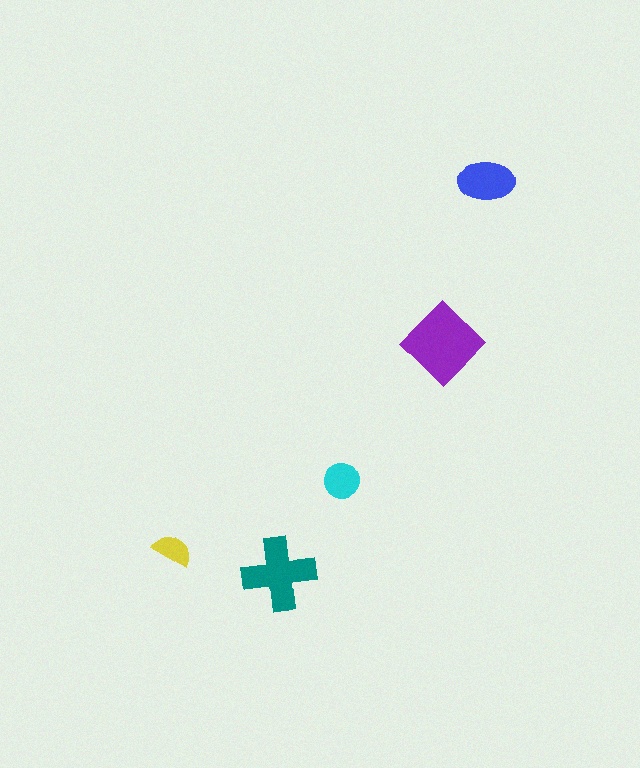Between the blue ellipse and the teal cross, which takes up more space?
The teal cross.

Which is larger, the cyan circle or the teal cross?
The teal cross.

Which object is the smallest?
The yellow semicircle.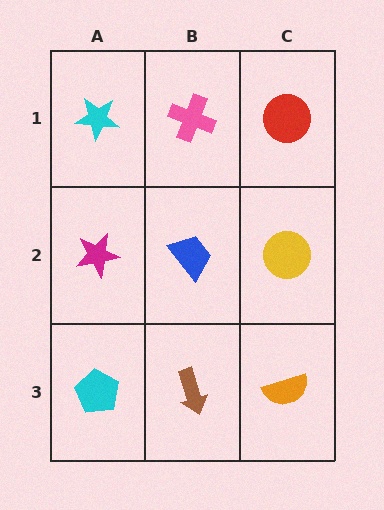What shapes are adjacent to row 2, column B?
A pink cross (row 1, column B), a brown arrow (row 3, column B), a magenta star (row 2, column A), a yellow circle (row 2, column C).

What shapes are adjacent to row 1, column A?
A magenta star (row 2, column A), a pink cross (row 1, column B).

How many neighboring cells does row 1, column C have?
2.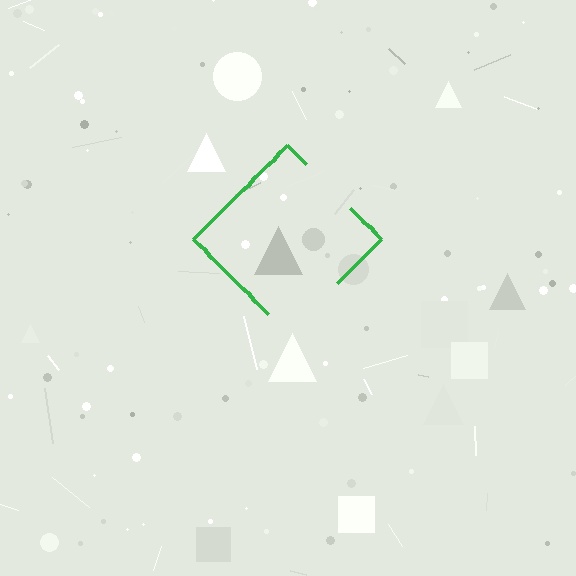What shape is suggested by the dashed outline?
The dashed outline suggests a diamond.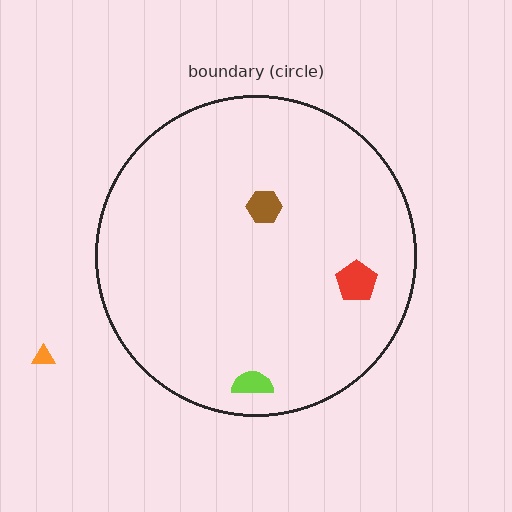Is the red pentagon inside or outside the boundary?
Inside.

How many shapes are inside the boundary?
3 inside, 1 outside.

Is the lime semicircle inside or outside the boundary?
Inside.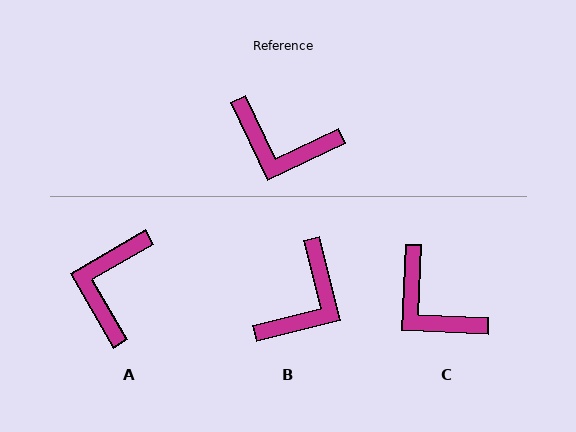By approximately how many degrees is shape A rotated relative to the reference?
Approximately 85 degrees clockwise.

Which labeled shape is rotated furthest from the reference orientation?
A, about 85 degrees away.